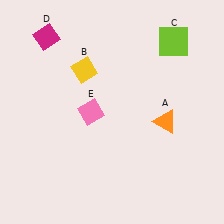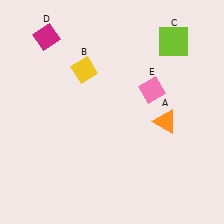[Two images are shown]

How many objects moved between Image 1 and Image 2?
1 object moved between the two images.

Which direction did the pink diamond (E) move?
The pink diamond (E) moved right.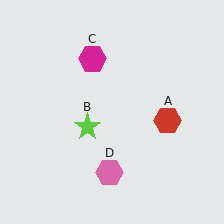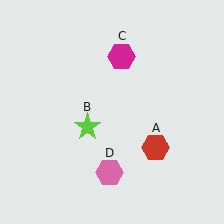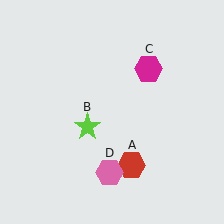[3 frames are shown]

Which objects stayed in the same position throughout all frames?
Lime star (object B) and pink hexagon (object D) remained stationary.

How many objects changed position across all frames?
2 objects changed position: red hexagon (object A), magenta hexagon (object C).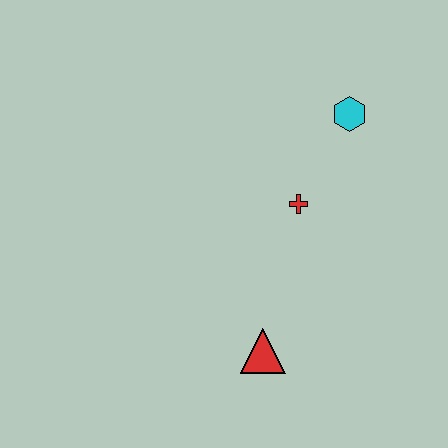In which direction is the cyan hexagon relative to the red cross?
The cyan hexagon is above the red cross.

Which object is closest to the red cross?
The cyan hexagon is closest to the red cross.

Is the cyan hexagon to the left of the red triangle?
No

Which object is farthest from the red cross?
The red triangle is farthest from the red cross.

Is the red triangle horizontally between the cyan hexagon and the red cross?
No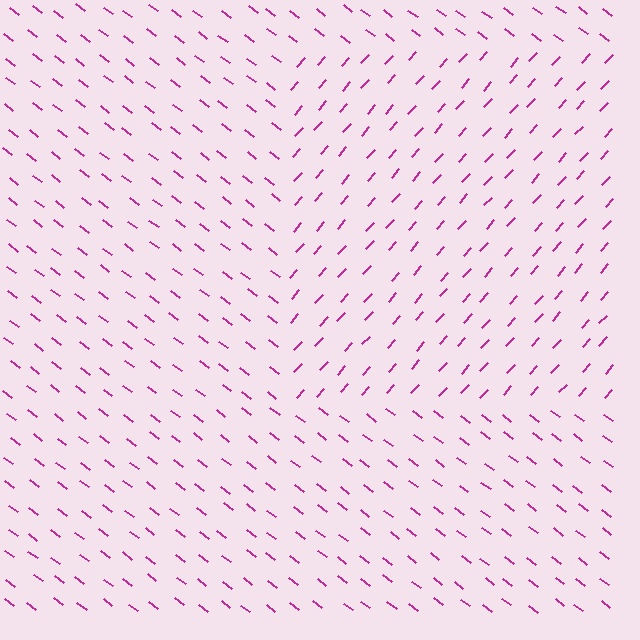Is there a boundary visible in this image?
Yes, there is a texture boundary formed by a change in line orientation.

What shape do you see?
I see a rectangle.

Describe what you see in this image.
The image is filled with small magenta line segments. A rectangle region in the image has lines oriented differently from the surrounding lines, creating a visible texture boundary.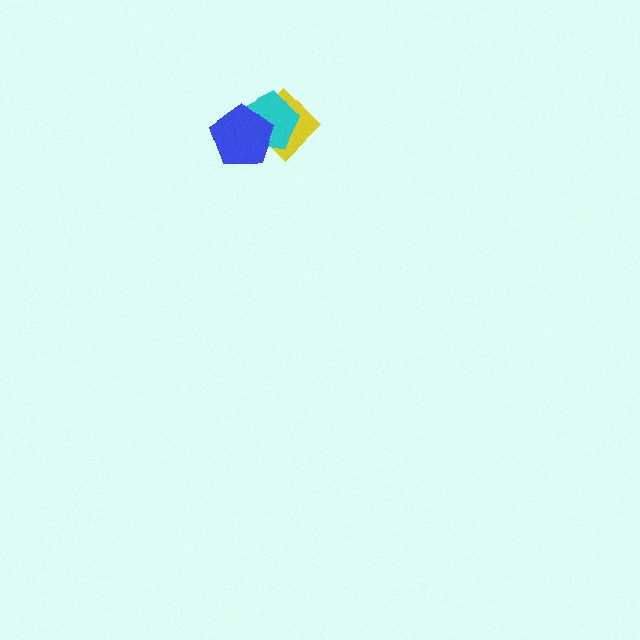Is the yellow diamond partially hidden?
Yes, it is partially covered by another shape.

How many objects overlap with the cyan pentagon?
2 objects overlap with the cyan pentagon.